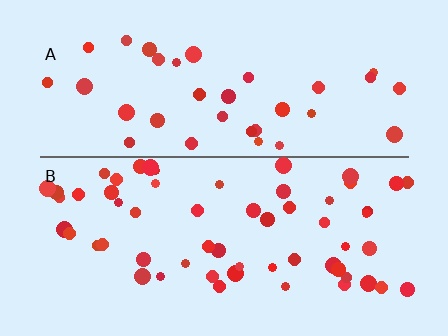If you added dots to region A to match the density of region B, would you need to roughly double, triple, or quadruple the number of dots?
Approximately double.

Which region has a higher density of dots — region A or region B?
B (the bottom).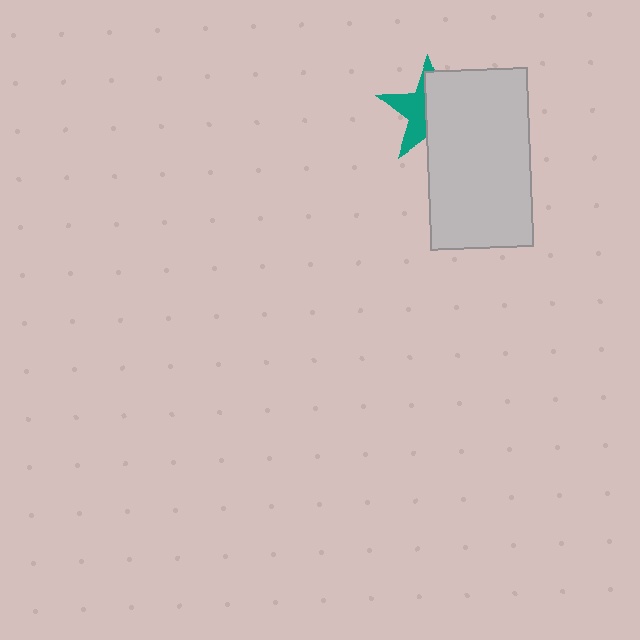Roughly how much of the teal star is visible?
A small part of it is visible (roughly 44%).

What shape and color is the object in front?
The object in front is a light gray rectangle.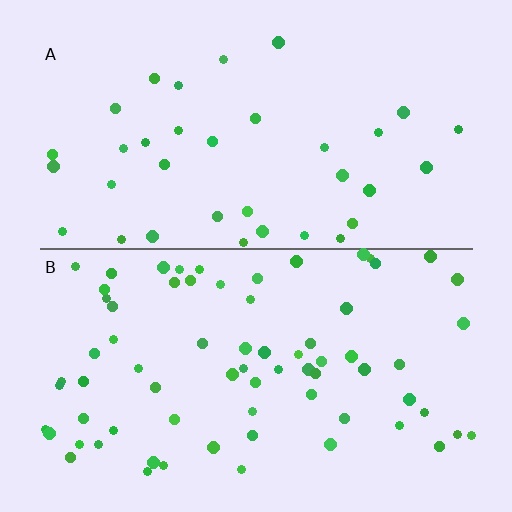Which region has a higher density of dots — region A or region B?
B (the bottom).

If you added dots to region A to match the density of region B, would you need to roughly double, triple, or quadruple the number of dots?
Approximately double.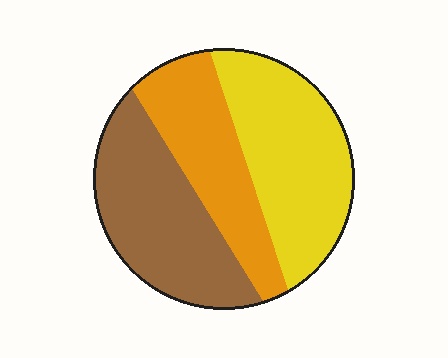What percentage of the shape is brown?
Brown takes up about one third (1/3) of the shape.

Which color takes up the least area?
Orange, at roughly 30%.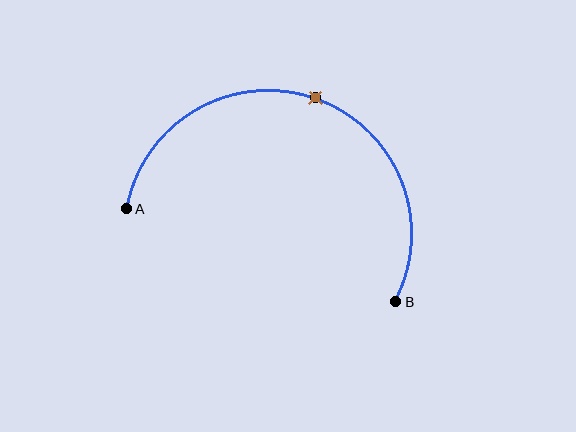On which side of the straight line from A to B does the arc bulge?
The arc bulges above the straight line connecting A and B.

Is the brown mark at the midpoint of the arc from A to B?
Yes. The brown mark lies on the arc at equal arc-length from both A and B — it is the arc midpoint.